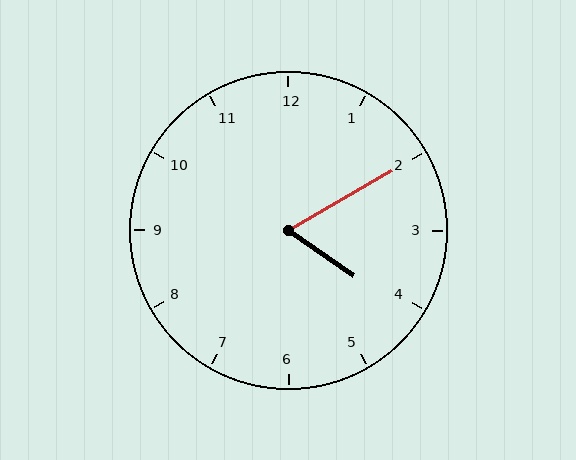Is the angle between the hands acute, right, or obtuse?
It is acute.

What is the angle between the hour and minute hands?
Approximately 65 degrees.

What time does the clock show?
4:10.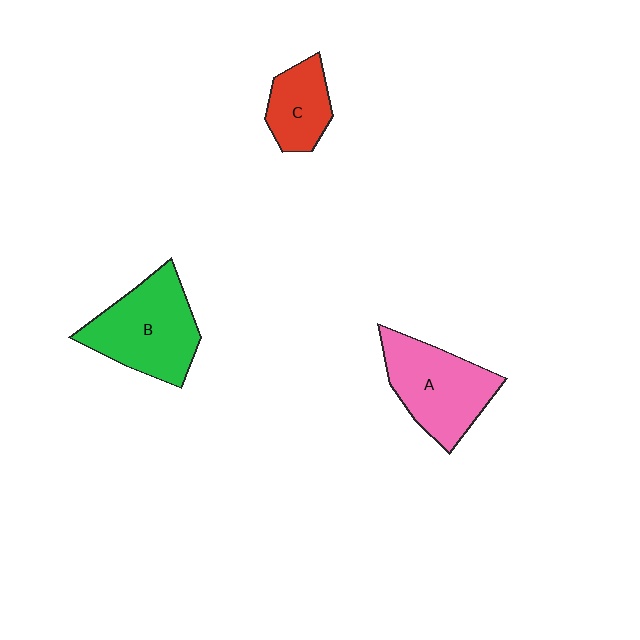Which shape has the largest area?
Shape B (green).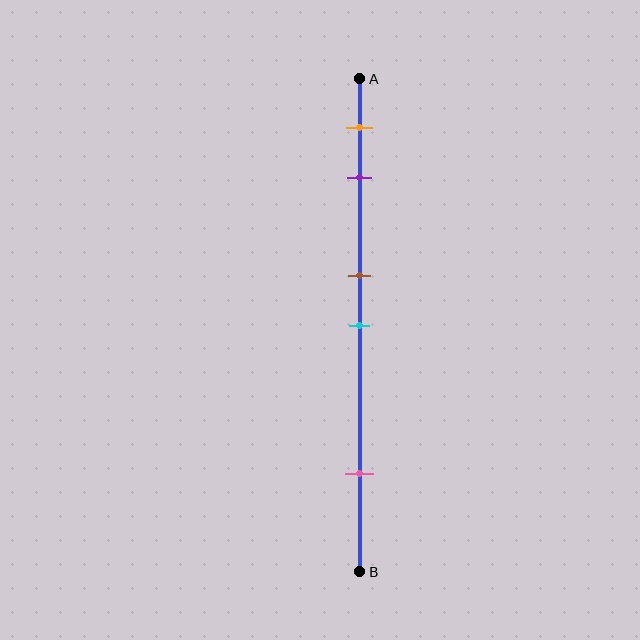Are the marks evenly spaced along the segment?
No, the marks are not evenly spaced.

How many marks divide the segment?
There are 5 marks dividing the segment.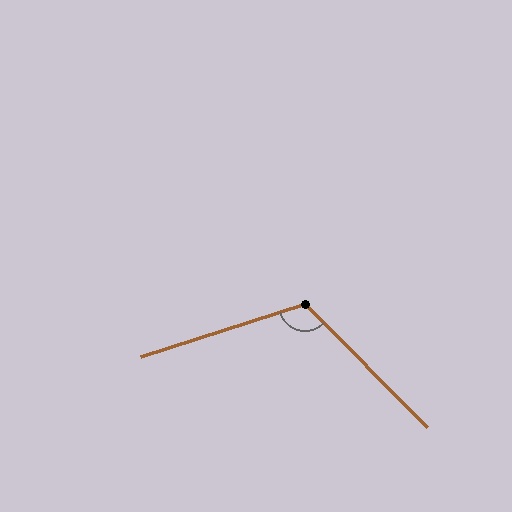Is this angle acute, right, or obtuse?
It is obtuse.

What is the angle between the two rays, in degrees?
Approximately 117 degrees.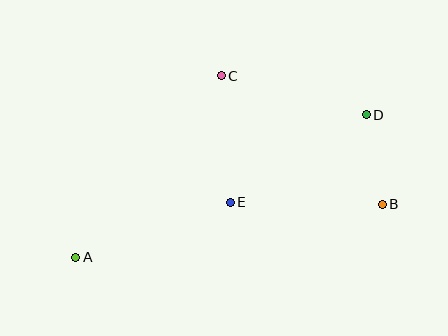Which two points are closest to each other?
Points B and D are closest to each other.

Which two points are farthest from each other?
Points A and D are farthest from each other.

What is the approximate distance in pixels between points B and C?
The distance between B and C is approximately 206 pixels.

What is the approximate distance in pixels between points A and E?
The distance between A and E is approximately 164 pixels.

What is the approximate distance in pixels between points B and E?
The distance between B and E is approximately 152 pixels.